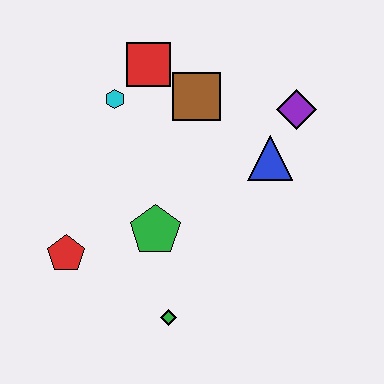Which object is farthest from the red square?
The green diamond is farthest from the red square.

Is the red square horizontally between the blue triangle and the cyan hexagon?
Yes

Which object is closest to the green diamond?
The green pentagon is closest to the green diamond.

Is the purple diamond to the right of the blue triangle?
Yes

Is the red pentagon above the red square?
No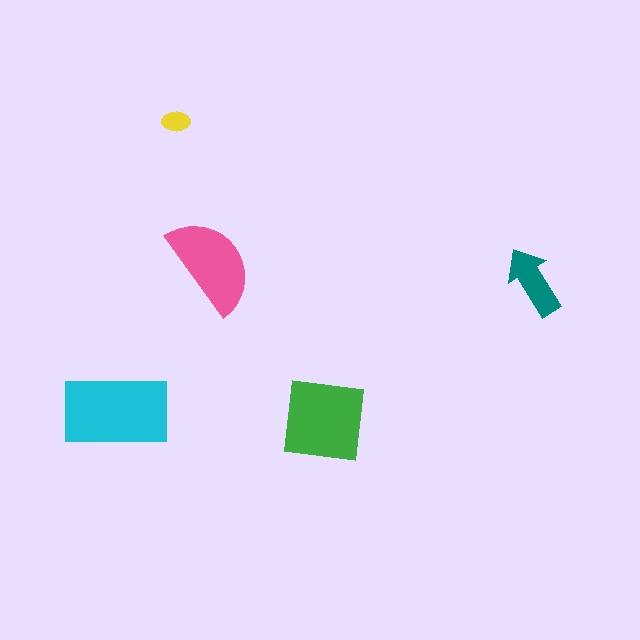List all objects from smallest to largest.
The yellow ellipse, the teal arrow, the pink semicircle, the green square, the cyan rectangle.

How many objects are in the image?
There are 5 objects in the image.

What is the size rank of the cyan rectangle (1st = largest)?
1st.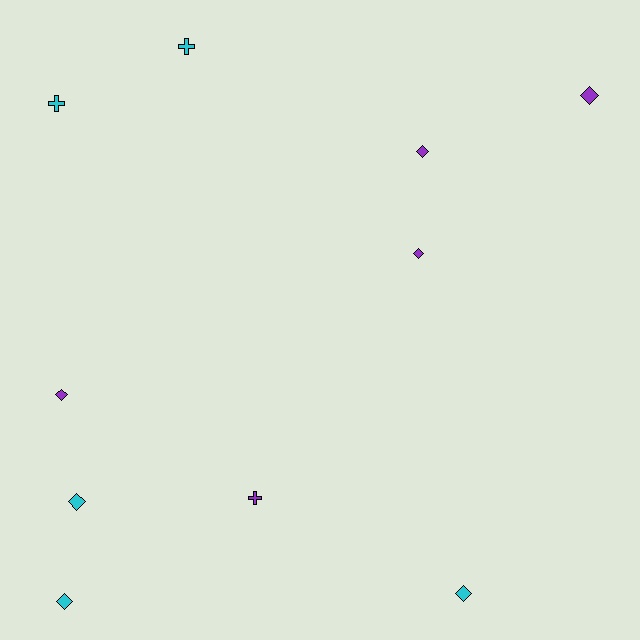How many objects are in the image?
There are 10 objects.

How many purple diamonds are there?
There are 4 purple diamonds.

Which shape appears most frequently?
Diamond, with 7 objects.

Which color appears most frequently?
Cyan, with 5 objects.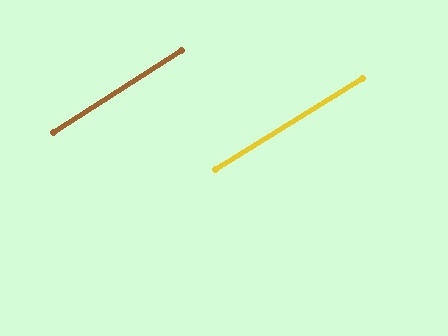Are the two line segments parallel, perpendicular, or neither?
Parallel — their directions differ by only 1.1°.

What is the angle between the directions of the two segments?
Approximately 1 degree.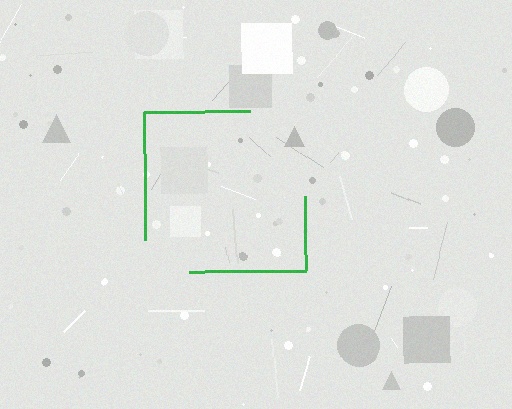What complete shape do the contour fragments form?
The contour fragments form a square.